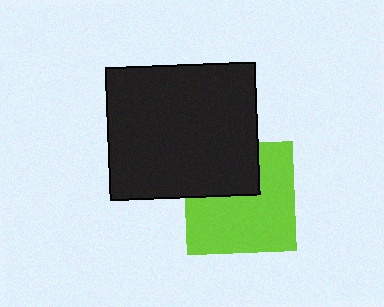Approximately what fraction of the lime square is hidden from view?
Roughly 33% of the lime square is hidden behind the black rectangle.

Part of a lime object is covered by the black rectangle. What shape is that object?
It is a square.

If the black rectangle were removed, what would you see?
You would see the complete lime square.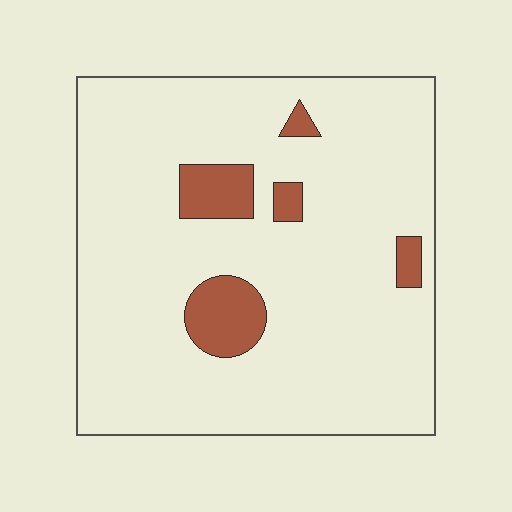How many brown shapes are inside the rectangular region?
5.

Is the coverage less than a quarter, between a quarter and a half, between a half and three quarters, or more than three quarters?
Less than a quarter.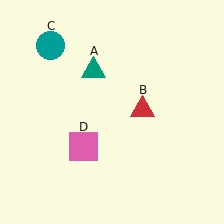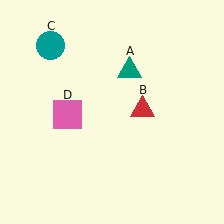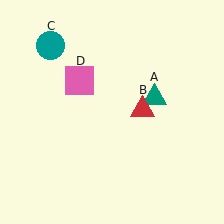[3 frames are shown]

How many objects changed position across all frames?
2 objects changed position: teal triangle (object A), pink square (object D).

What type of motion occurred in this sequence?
The teal triangle (object A), pink square (object D) rotated clockwise around the center of the scene.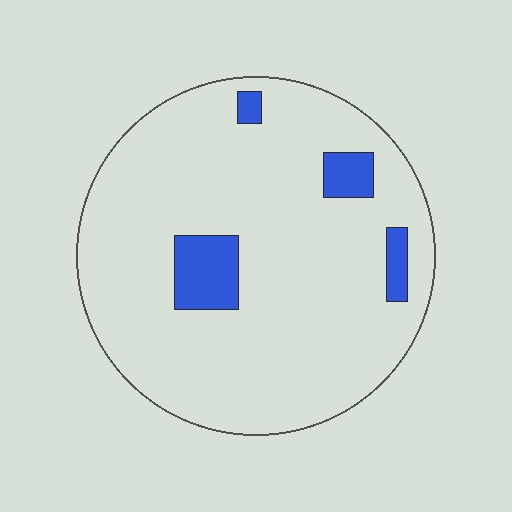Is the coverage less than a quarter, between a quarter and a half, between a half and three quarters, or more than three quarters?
Less than a quarter.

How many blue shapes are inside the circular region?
4.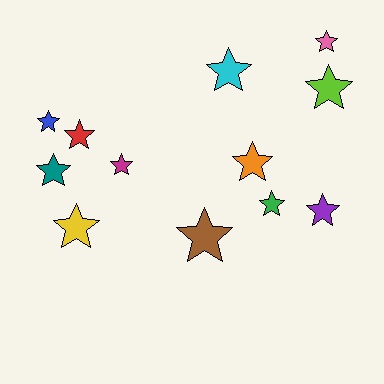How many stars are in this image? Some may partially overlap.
There are 12 stars.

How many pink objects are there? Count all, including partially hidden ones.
There is 1 pink object.